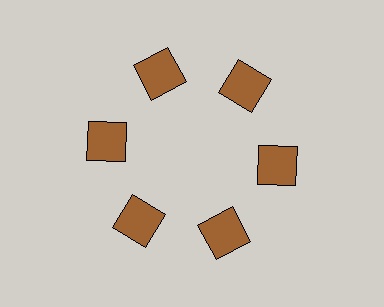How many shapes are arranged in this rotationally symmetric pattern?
There are 6 shapes, arranged in 6 groups of 1.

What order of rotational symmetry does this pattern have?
This pattern has 6-fold rotational symmetry.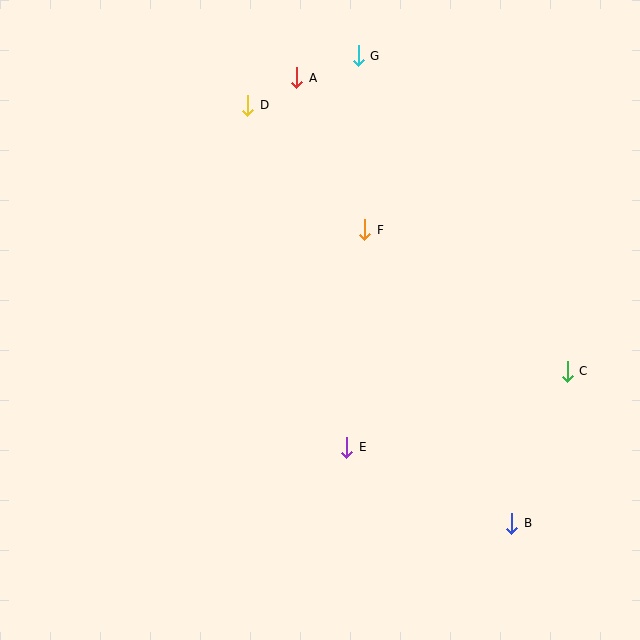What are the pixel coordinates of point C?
Point C is at (567, 371).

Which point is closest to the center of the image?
Point F at (365, 230) is closest to the center.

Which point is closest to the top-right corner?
Point G is closest to the top-right corner.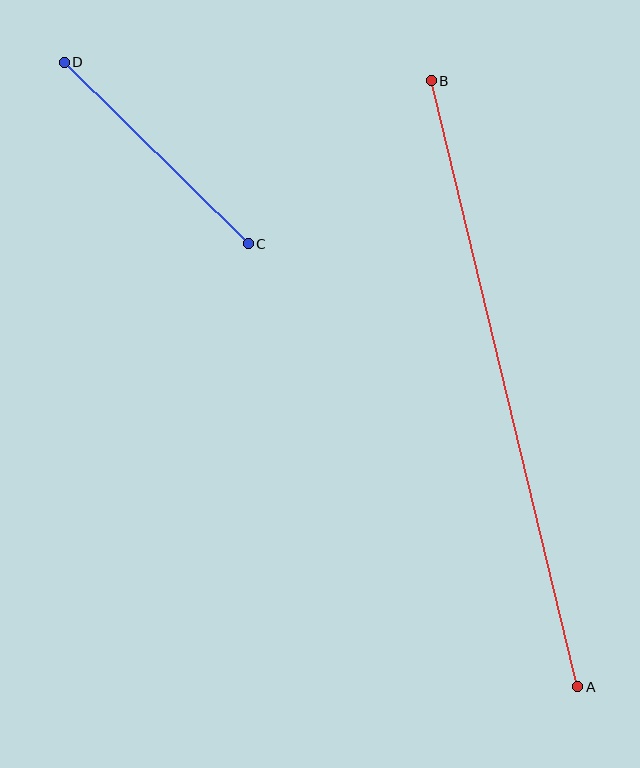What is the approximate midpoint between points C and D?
The midpoint is at approximately (156, 153) pixels.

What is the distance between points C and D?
The distance is approximately 258 pixels.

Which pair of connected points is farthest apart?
Points A and B are farthest apart.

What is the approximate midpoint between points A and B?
The midpoint is at approximately (504, 384) pixels.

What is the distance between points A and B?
The distance is approximately 623 pixels.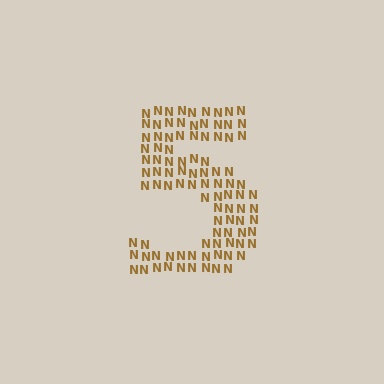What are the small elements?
The small elements are letter N's.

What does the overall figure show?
The overall figure shows the digit 5.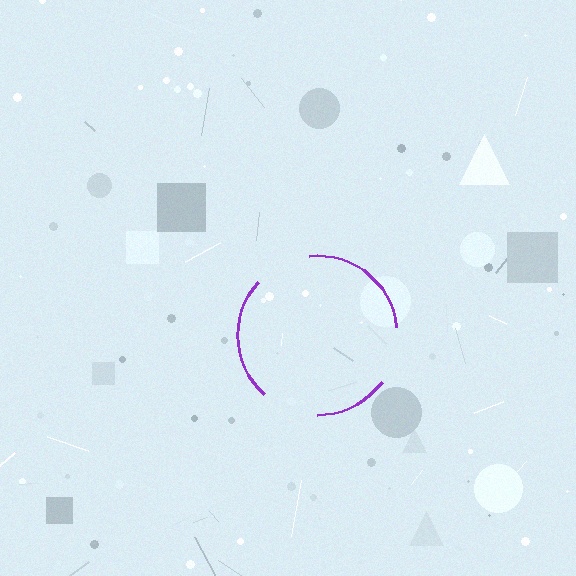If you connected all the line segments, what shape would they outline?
They would outline a circle.